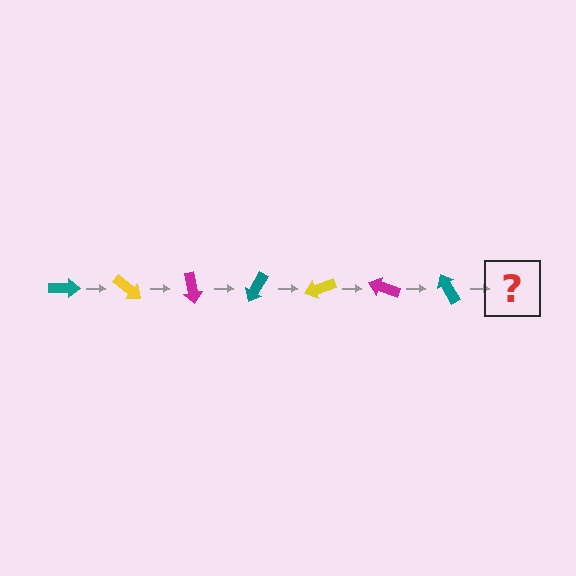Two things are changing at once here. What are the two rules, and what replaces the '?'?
The two rules are that it rotates 40 degrees each step and the color cycles through teal, yellow, and magenta. The '?' should be a yellow arrow, rotated 280 degrees from the start.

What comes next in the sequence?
The next element should be a yellow arrow, rotated 280 degrees from the start.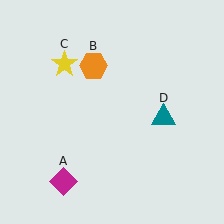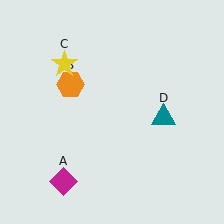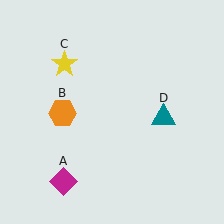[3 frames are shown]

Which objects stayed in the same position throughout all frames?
Magenta diamond (object A) and yellow star (object C) and teal triangle (object D) remained stationary.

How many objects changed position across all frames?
1 object changed position: orange hexagon (object B).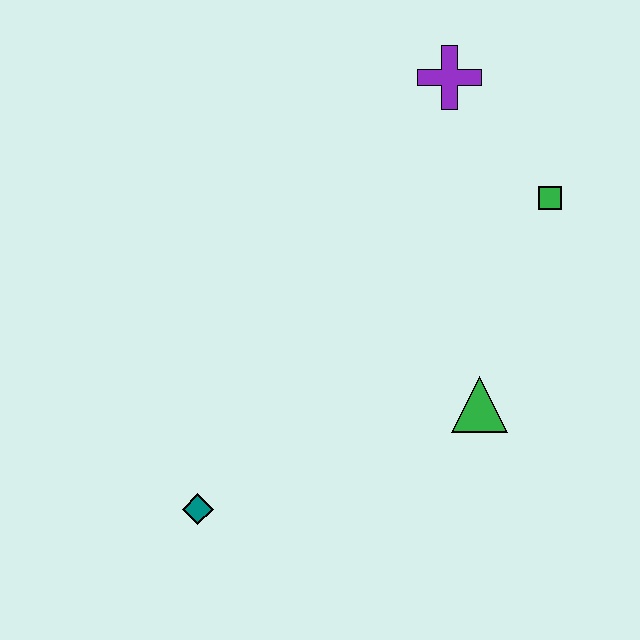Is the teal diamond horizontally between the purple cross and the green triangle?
No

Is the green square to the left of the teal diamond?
No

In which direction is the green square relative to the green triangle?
The green square is above the green triangle.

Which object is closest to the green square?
The purple cross is closest to the green square.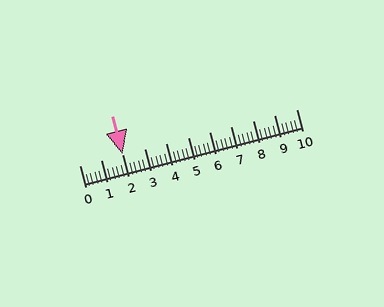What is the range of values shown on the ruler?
The ruler shows values from 0 to 10.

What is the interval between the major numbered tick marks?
The major tick marks are spaced 1 units apart.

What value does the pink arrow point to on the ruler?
The pink arrow points to approximately 2.0.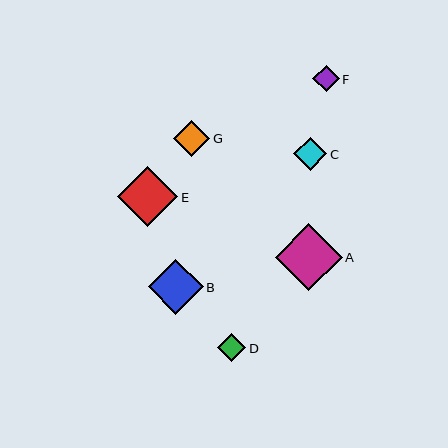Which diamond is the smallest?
Diamond F is the smallest with a size of approximately 26 pixels.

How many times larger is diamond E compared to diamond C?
Diamond E is approximately 1.8 times the size of diamond C.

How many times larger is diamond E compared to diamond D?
Diamond E is approximately 2.1 times the size of diamond D.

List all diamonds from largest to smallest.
From largest to smallest: A, E, B, G, C, D, F.